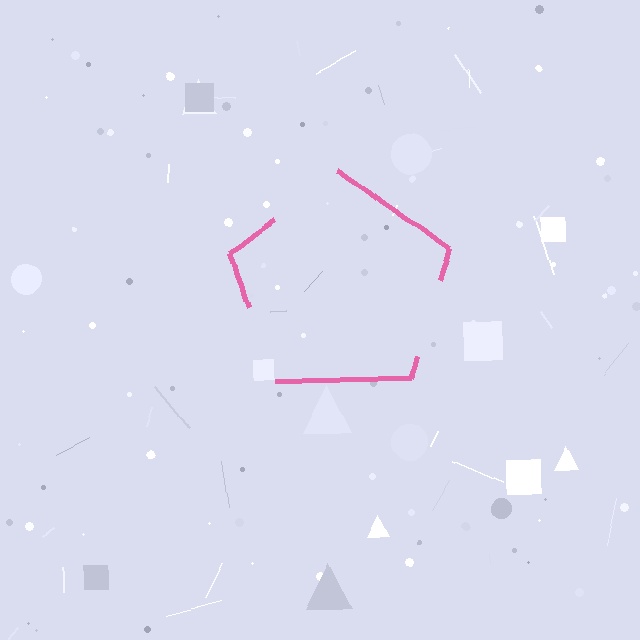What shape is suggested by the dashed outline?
The dashed outline suggests a pentagon.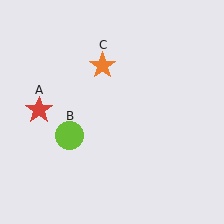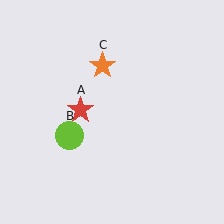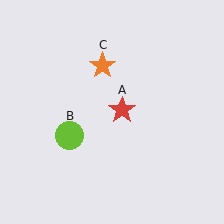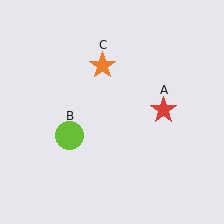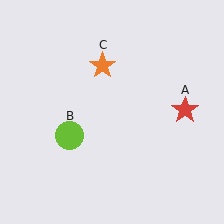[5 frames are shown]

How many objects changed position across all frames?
1 object changed position: red star (object A).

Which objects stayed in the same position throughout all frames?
Lime circle (object B) and orange star (object C) remained stationary.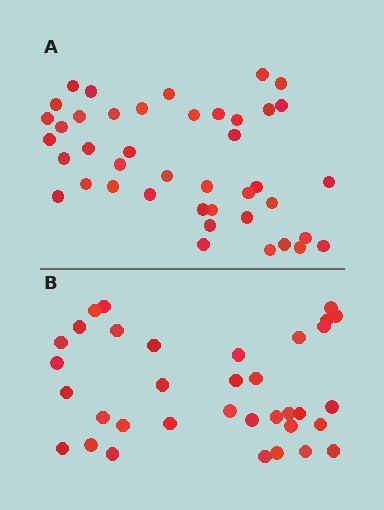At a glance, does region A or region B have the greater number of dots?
Region A (the top region) has more dots.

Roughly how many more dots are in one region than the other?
Region A has roughly 8 or so more dots than region B.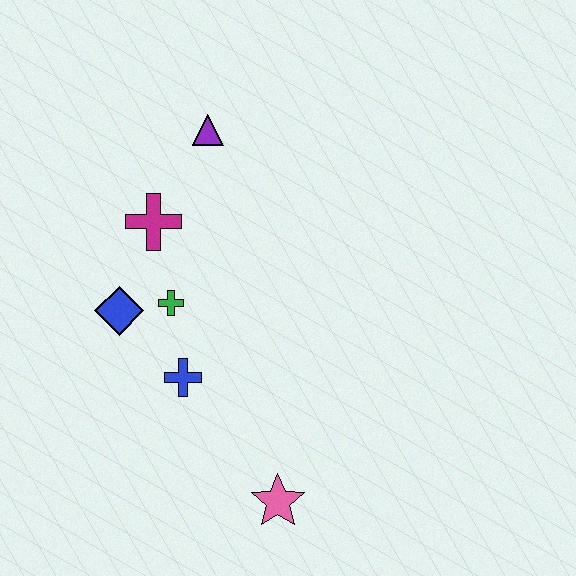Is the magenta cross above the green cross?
Yes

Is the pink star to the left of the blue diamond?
No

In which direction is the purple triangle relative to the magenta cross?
The purple triangle is above the magenta cross.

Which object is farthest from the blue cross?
The purple triangle is farthest from the blue cross.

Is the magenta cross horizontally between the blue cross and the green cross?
No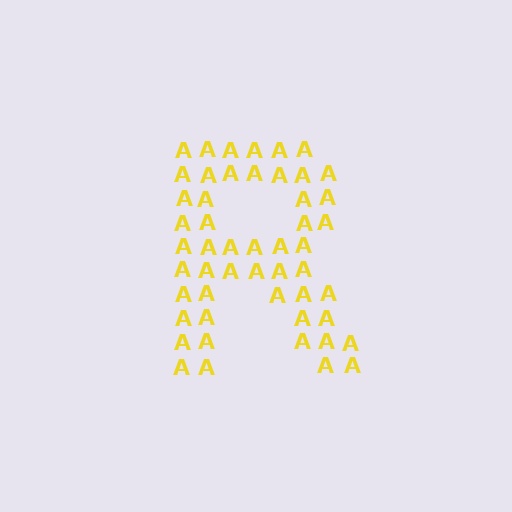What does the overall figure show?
The overall figure shows the letter R.